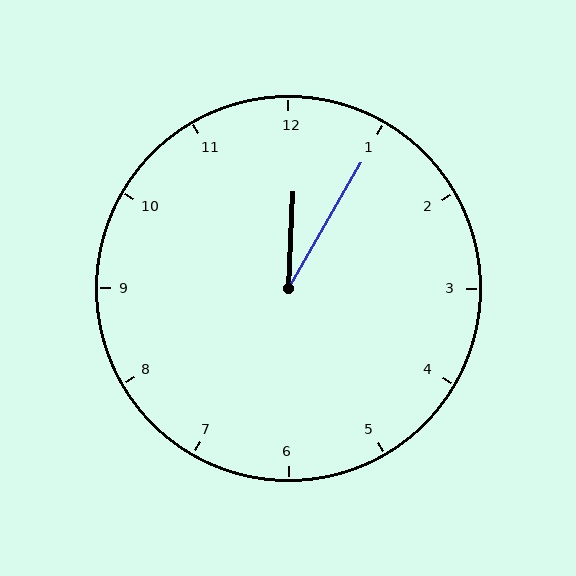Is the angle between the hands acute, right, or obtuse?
It is acute.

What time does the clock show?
12:05.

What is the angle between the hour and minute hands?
Approximately 28 degrees.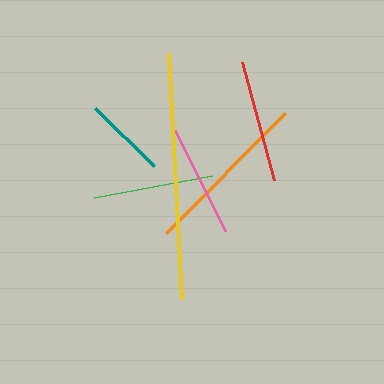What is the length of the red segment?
The red segment is approximately 121 pixels long.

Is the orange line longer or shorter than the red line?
The orange line is longer than the red line.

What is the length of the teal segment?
The teal segment is approximately 83 pixels long.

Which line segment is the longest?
The yellow line is the longest at approximately 247 pixels.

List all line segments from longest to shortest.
From longest to shortest: yellow, orange, red, green, pink, teal.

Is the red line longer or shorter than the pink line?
The red line is longer than the pink line.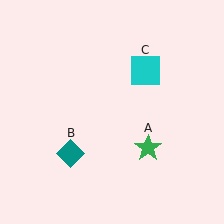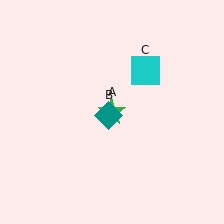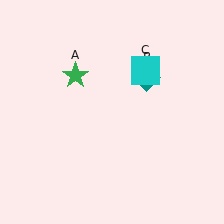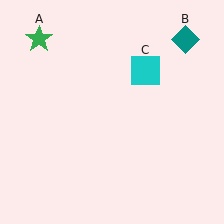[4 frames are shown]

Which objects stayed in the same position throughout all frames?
Cyan square (object C) remained stationary.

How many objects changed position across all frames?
2 objects changed position: green star (object A), teal diamond (object B).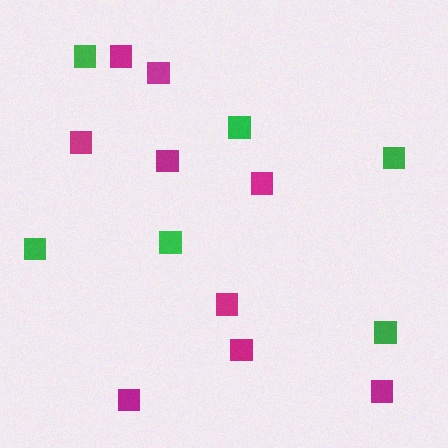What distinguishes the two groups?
There are 2 groups: one group of green squares (6) and one group of magenta squares (9).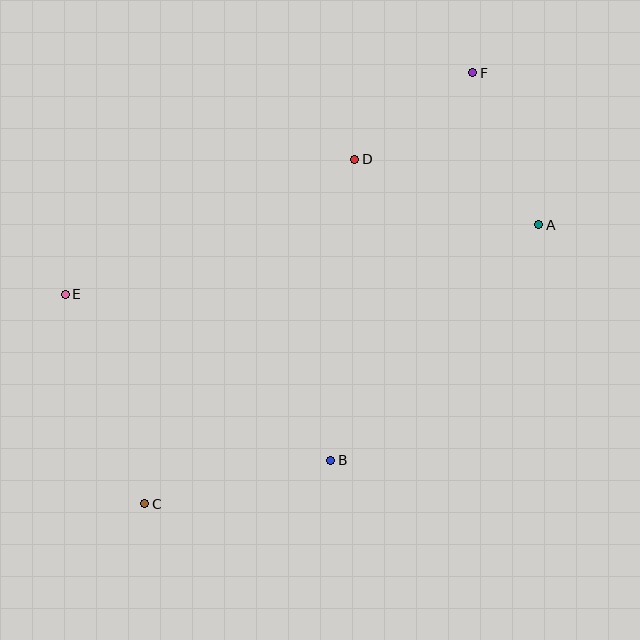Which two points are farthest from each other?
Points C and F are farthest from each other.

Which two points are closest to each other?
Points D and F are closest to each other.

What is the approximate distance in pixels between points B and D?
The distance between B and D is approximately 302 pixels.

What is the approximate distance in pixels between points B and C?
The distance between B and C is approximately 191 pixels.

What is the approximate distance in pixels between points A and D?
The distance between A and D is approximately 196 pixels.